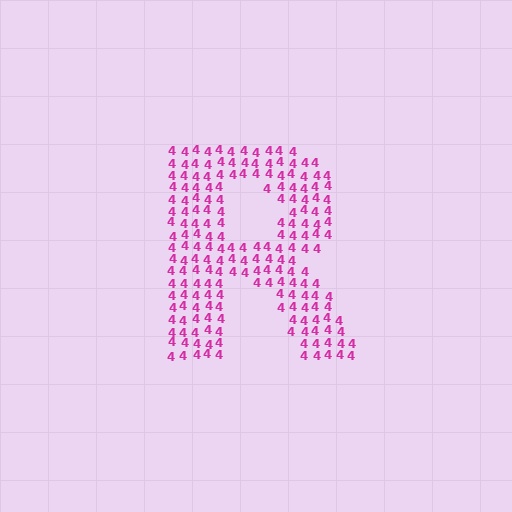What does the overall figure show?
The overall figure shows the letter R.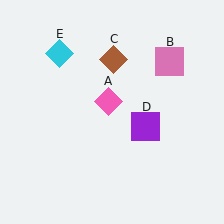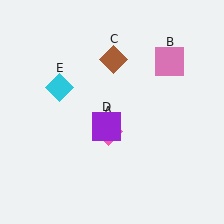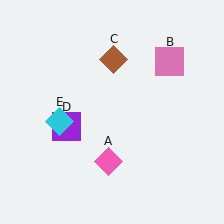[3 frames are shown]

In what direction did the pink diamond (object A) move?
The pink diamond (object A) moved down.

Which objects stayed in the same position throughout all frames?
Pink square (object B) and brown diamond (object C) remained stationary.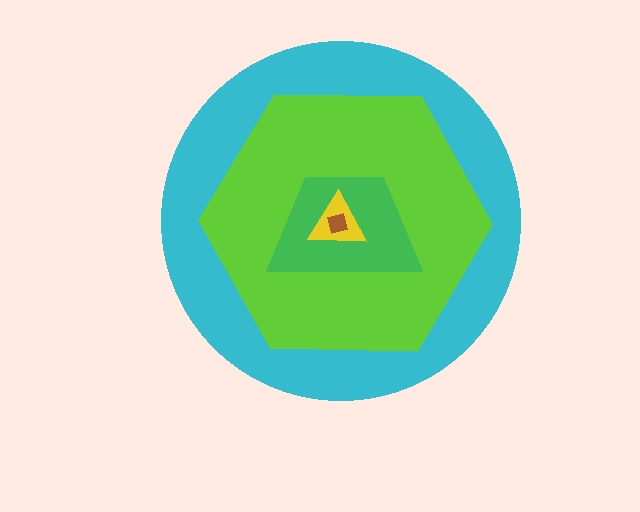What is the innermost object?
The brown square.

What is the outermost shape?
The cyan circle.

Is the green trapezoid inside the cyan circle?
Yes.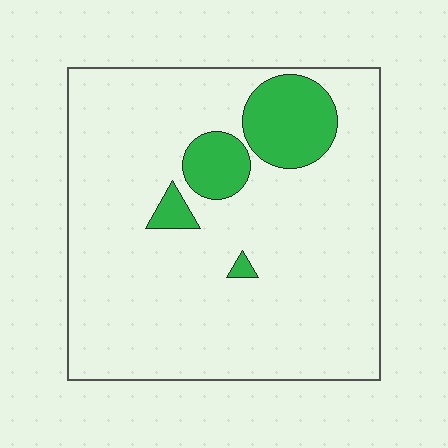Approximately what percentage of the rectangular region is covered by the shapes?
Approximately 15%.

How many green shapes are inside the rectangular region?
4.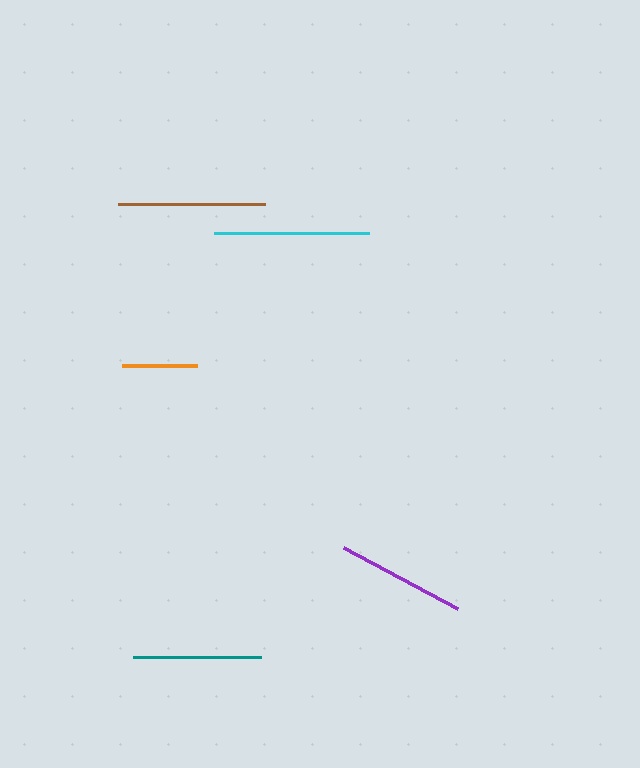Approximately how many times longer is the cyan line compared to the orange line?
The cyan line is approximately 2.0 times the length of the orange line.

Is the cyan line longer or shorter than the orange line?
The cyan line is longer than the orange line.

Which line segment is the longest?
The cyan line is the longest at approximately 155 pixels.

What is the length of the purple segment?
The purple segment is approximately 129 pixels long.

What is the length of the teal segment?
The teal segment is approximately 128 pixels long.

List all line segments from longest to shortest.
From longest to shortest: cyan, brown, purple, teal, orange.